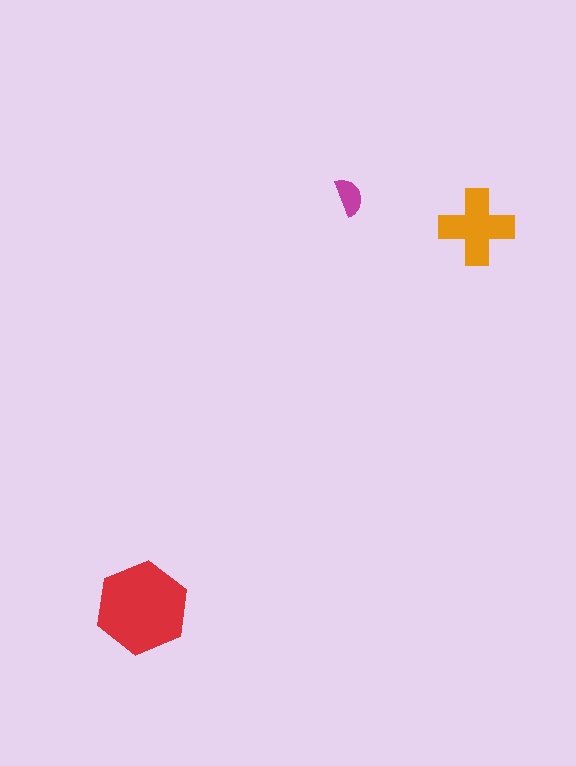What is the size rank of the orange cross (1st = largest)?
2nd.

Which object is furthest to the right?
The orange cross is rightmost.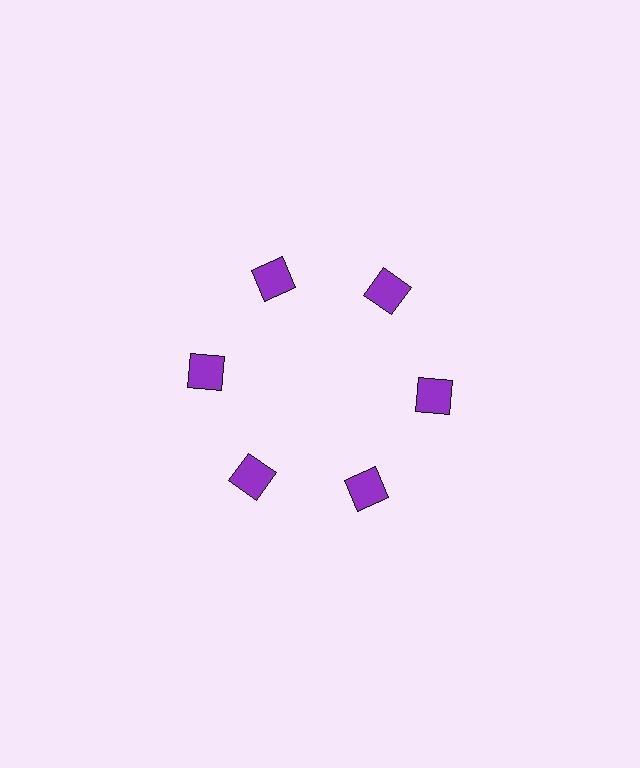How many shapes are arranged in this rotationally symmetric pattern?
There are 6 shapes, arranged in 6 groups of 1.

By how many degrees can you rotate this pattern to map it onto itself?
The pattern maps onto itself every 60 degrees of rotation.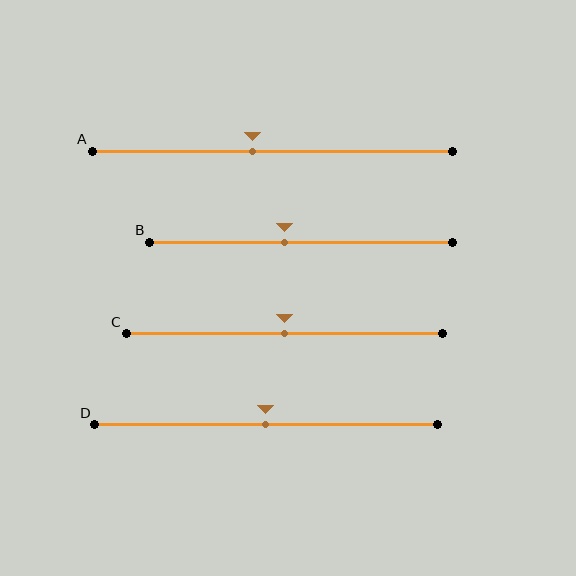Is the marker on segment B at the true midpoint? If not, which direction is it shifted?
No, the marker on segment B is shifted to the left by about 5% of the segment length.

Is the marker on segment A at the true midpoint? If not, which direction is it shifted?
No, the marker on segment A is shifted to the left by about 6% of the segment length.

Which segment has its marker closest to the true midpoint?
Segment C has its marker closest to the true midpoint.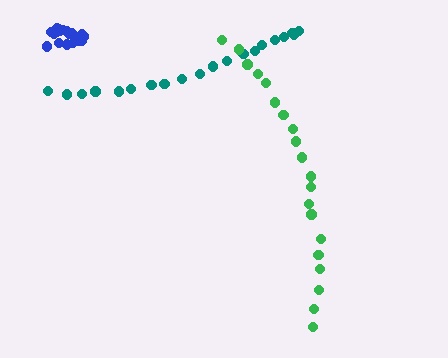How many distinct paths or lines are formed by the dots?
There are 3 distinct paths.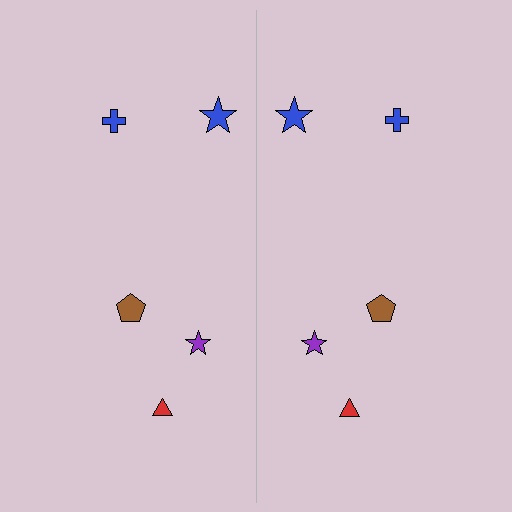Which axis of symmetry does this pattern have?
The pattern has a vertical axis of symmetry running through the center of the image.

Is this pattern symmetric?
Yes, this pattern has bilateral (reflection) symmetry.